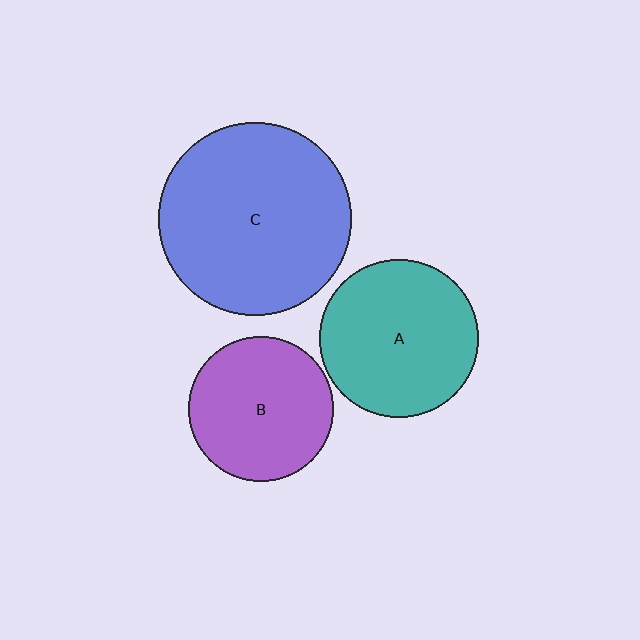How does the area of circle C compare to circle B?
Approximately 1.8 times.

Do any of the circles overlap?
No, none of the circles overlap.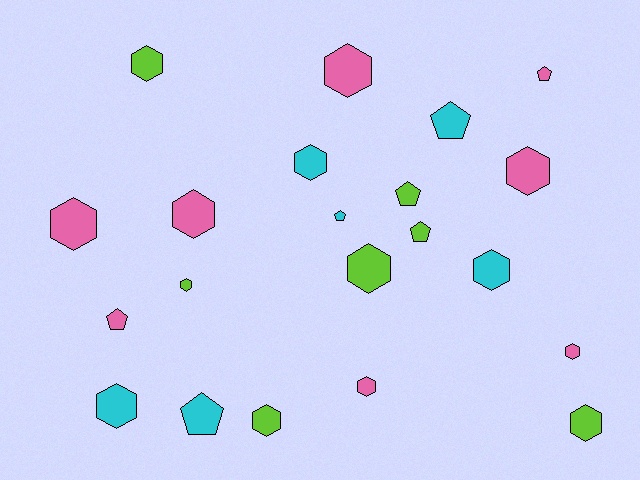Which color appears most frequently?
Pink, with 8 objects.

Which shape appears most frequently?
Hexagon, with 14 objects.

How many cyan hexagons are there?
There are 3 cyan hexagons.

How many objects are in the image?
There are 21 objects.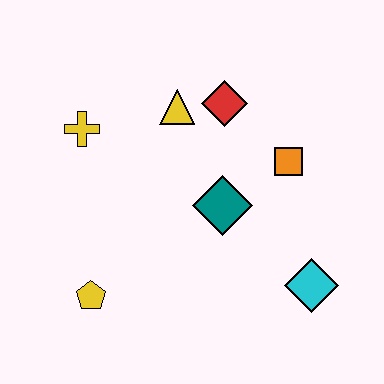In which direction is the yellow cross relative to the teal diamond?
The yellow cross is to the left of the teal diamond.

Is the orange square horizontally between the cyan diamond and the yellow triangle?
Yes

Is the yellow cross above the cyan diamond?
Yes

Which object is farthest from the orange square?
The yellow pentagon is farthest from the orange square.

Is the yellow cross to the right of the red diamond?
No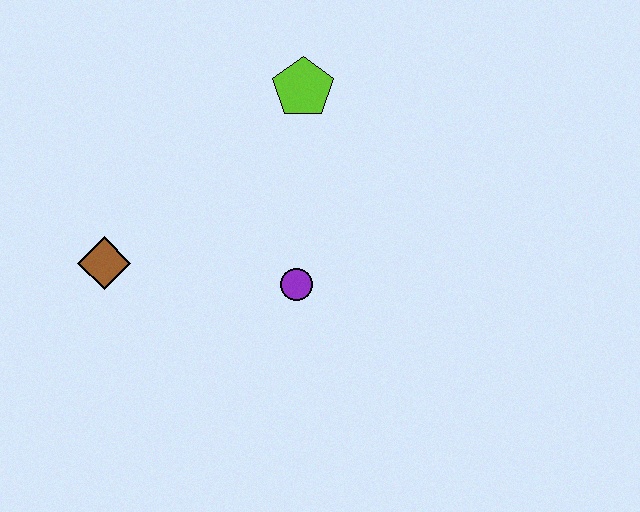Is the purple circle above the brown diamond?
No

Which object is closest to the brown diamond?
The purple circle is closest to the brown diamond.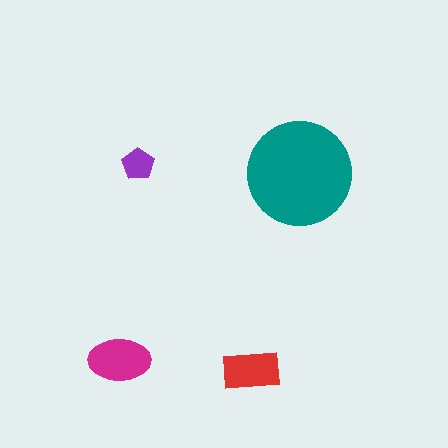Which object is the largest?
The teal circle.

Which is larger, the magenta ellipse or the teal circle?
The teal circle.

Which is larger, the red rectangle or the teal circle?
The teal circle.